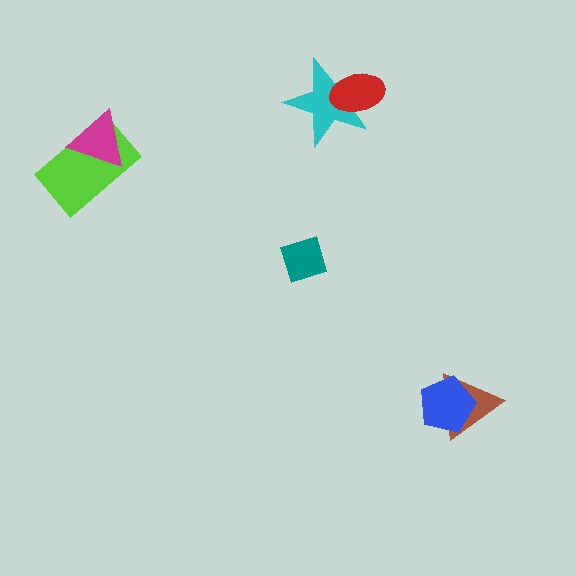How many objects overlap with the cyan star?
1 object overlaps with the cyan star.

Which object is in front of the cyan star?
The red ellipse is in front of the cyan star.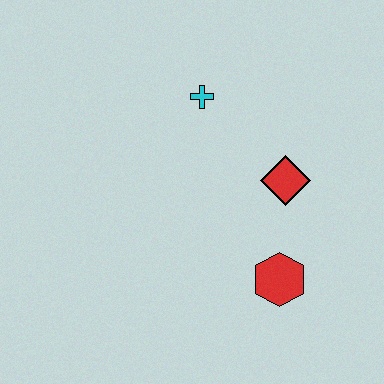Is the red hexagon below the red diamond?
Yes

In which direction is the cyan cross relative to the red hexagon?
The cyan cross is above the red hexagon.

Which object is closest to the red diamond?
The red hexagon is closest to the red diamond.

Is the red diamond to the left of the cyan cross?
No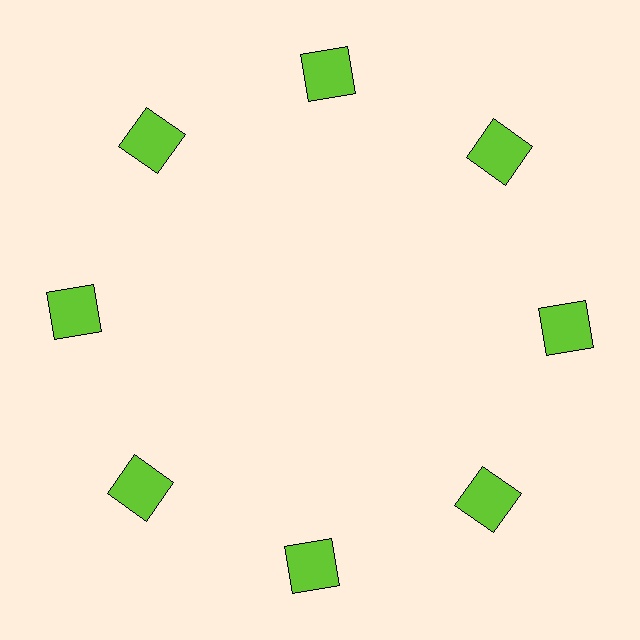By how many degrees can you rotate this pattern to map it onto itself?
The pattern maps onto itself every 45 degrees of rotation.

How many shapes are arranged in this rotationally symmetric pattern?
There are 8 shapes, arranged in 8 groups of 1.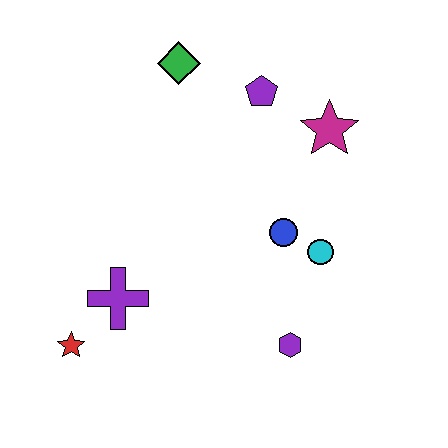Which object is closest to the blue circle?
The cyan circle is closest to the blue circle.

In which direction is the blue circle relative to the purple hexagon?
The blue circle is above the purple hexagon.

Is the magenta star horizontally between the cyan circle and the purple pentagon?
No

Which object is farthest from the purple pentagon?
The red star is farthest from the purple pentagon.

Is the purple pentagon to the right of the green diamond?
Yes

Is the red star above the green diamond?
No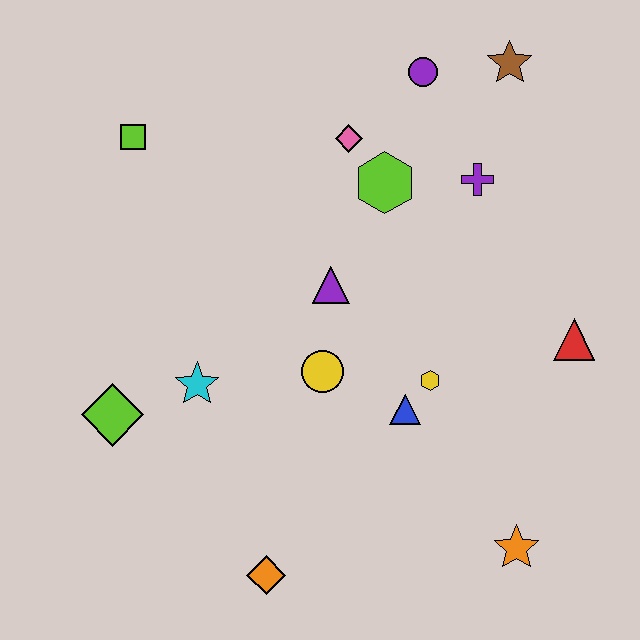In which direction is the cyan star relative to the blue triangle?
The cyan star is to the left of the blue triangle.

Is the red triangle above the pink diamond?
No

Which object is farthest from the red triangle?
The lime square is farthest from the red triangle.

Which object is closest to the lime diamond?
The cyan star is closest to the lime diamond.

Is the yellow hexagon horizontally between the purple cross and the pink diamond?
Yes